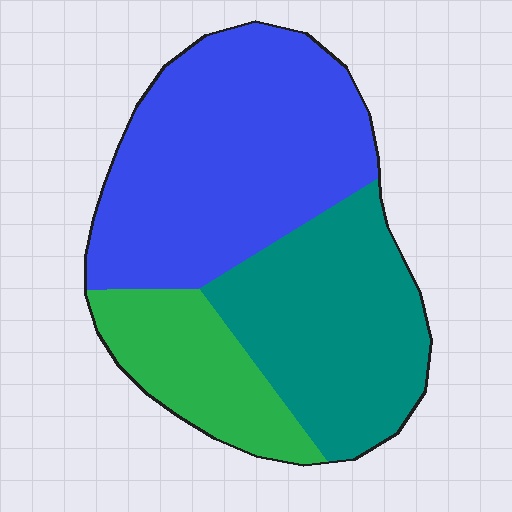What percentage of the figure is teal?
Teal covers roughly 35% of the figure.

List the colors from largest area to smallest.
From largest to smallest: blue, teal, green.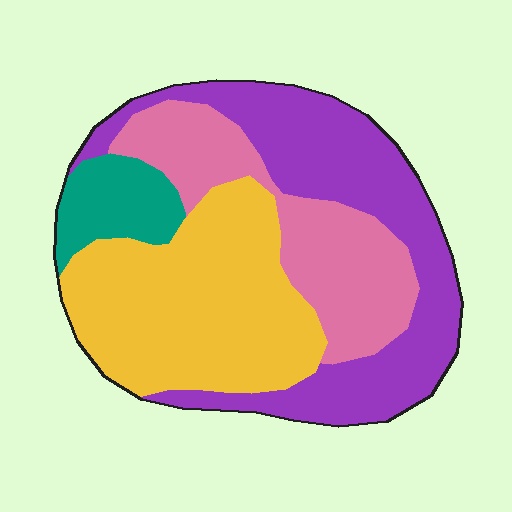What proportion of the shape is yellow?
Yellow covers 34% of the shape.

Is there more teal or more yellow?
Yellow.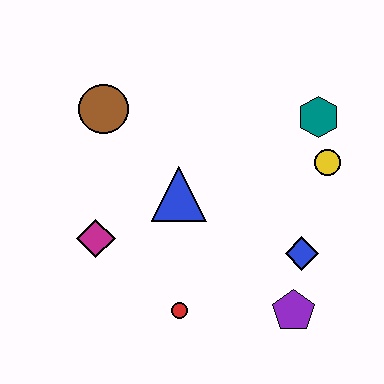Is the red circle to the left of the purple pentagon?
Yes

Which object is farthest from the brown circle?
The purple pentagon is farthest from the brown circle.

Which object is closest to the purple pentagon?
The blue diamond is closest to the purple pentagon.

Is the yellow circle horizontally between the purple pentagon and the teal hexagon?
No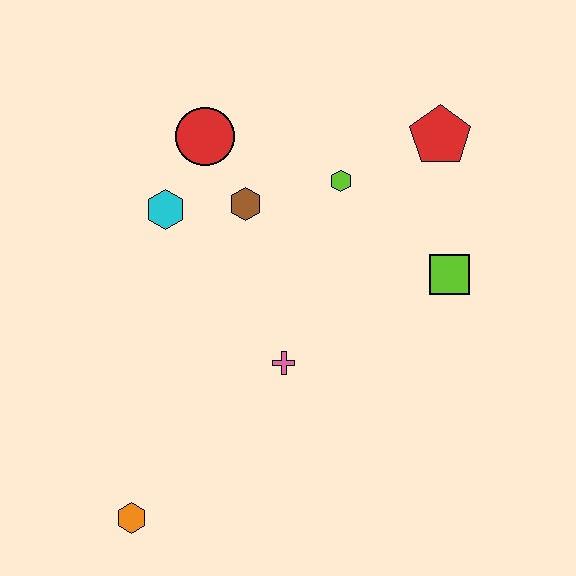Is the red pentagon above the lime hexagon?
Yes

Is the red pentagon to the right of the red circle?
Yes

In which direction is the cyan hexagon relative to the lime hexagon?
The cyan hexagon is to the left of the lime hexagon.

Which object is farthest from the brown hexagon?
The orange hexagon is farthest from the brown hexagon.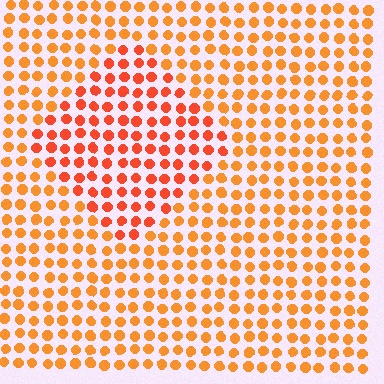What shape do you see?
I see a diamond.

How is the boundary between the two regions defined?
The boundary is defined purely by a slight shift in hue (about 22 degrees). Spacing, size, and orientation are identical on both sides.